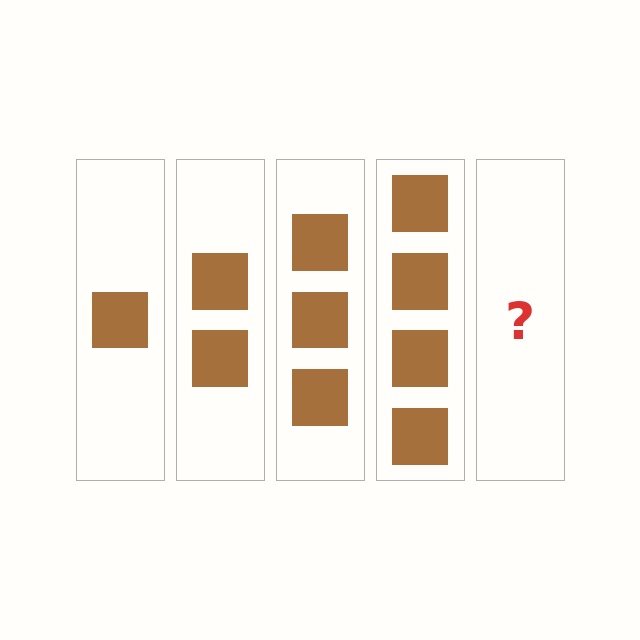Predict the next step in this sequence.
The next step is 5 squares.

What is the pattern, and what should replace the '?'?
The pattern is that each step adds one more square. The '?' should be 5 squares.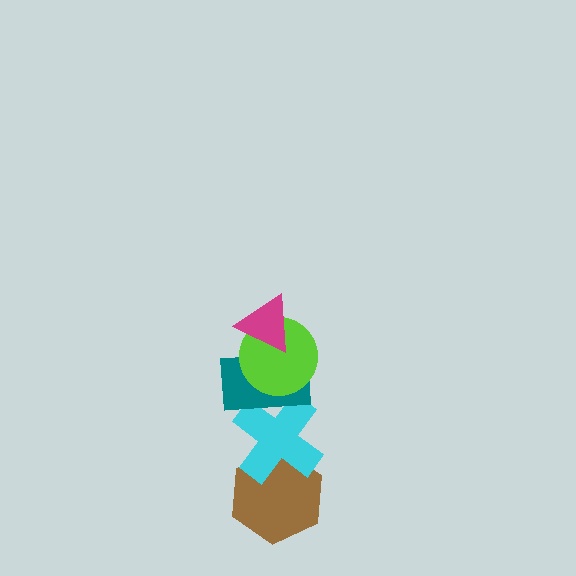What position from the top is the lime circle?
The lime circle is 2nd from the top.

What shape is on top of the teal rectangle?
The lime circle is on top of the teal rectangle.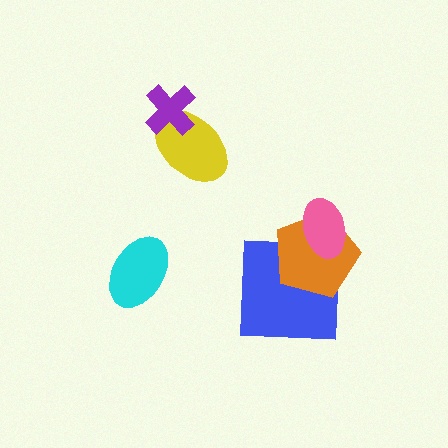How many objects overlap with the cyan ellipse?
0 objects overlap with the cyan ellipse.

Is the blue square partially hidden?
Yes, it is partially covered by another shape.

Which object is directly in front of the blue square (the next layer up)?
The orange pentagon is directly in front of the blue square.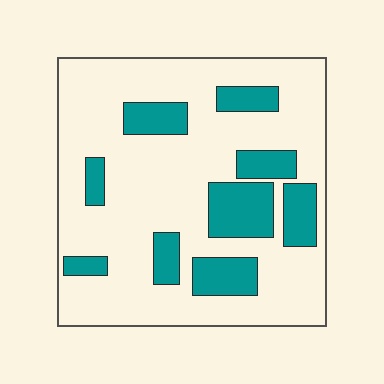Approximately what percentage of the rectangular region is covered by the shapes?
Approximately 25%.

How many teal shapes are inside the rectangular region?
9.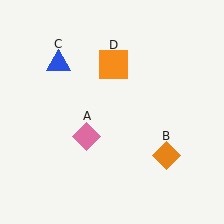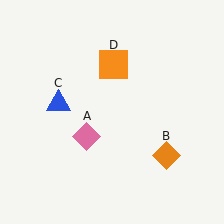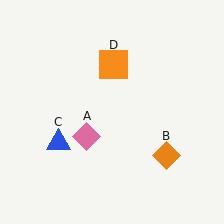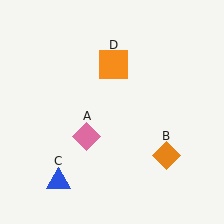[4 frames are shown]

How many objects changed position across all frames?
1 object changed position: blue triangle (object C).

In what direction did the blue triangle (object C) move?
The blue triangle (object C) moved down.